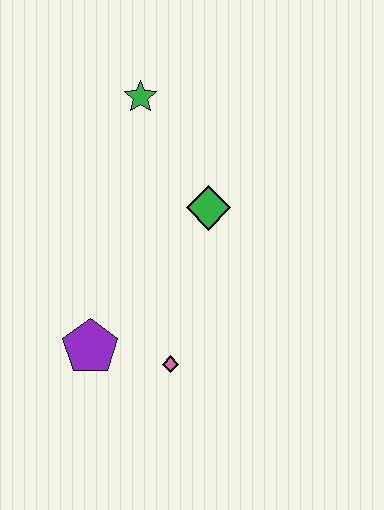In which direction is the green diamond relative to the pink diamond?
The green diamond is above the pink diamond.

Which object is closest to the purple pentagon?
The pink diamond is closest to the purple pentagon.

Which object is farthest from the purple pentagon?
The green star is farthest from the purple pentagon.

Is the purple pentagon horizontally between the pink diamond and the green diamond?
No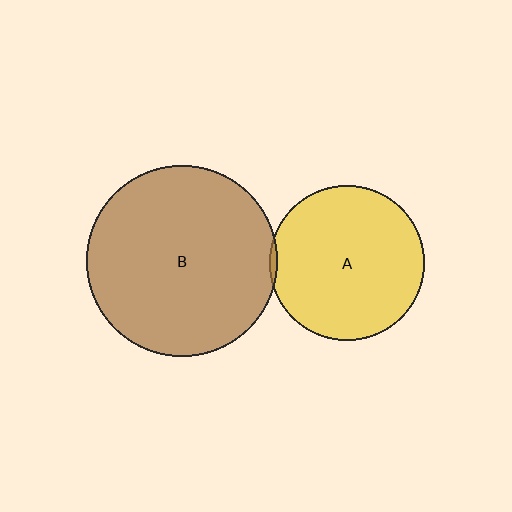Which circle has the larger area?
Circle B (brown).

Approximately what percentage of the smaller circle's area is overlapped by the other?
Approximately 5%.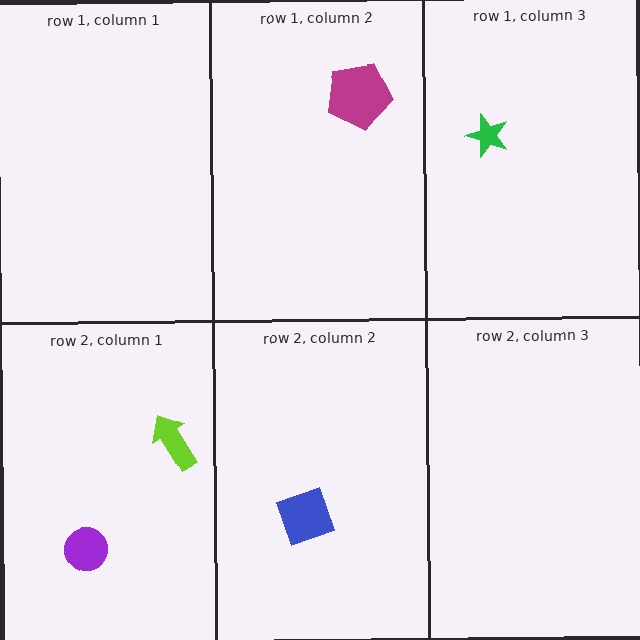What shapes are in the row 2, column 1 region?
The lime arrow, the purple circle.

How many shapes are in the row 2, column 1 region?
2.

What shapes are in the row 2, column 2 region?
The blue diamond.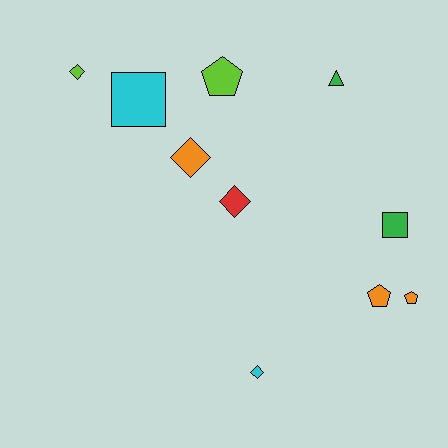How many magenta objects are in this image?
There are no magenta objects.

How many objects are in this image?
There are 10 objects.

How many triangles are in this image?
There is 1 triangle.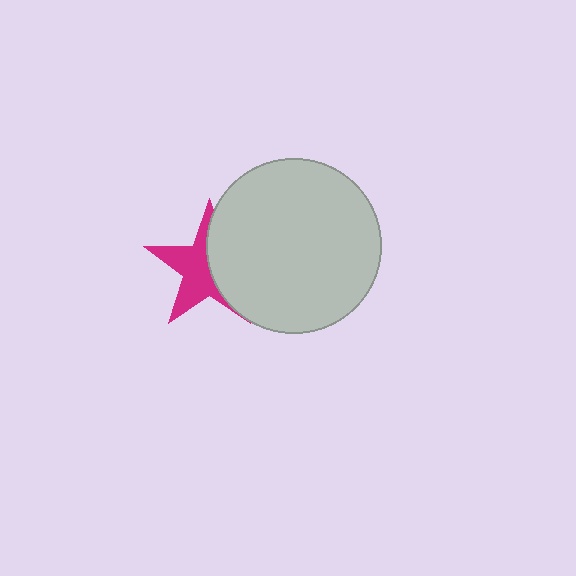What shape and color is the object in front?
The object in front is a light gray circle.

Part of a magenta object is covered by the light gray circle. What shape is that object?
It is a star.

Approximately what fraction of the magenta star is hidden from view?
Roughly 47% of the magenta star is hidden behind the light gray circle.